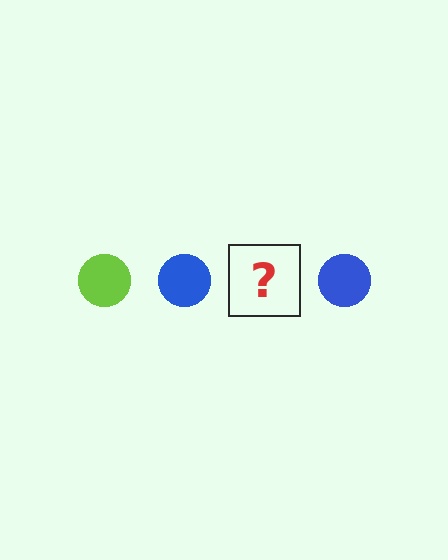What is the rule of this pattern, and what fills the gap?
The rule is that the pattern cycles through lime, blue circles. The gap should be filled with a lime circle.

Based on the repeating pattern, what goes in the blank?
The blank should be a lime circle.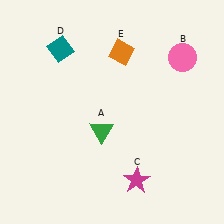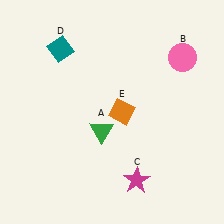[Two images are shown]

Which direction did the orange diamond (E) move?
The orange diamond (E) moved down.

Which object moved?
The orange diamond (E) moved down.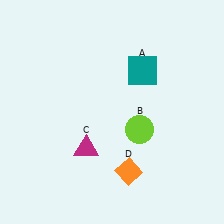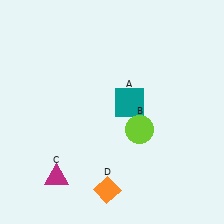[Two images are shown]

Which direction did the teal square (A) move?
The teal square (A) moved down.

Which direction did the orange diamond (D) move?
The orange diamond (D) moved left.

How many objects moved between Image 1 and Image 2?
3 objects moved between the two images.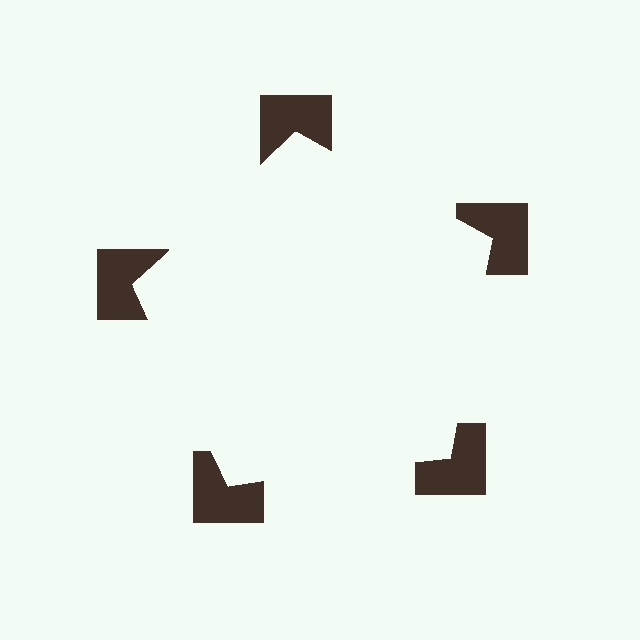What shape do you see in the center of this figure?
An illusory pentagon — its edges are inferred from the aligned wedge cuts in the notched squares, not physically drawn.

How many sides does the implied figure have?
5 sides.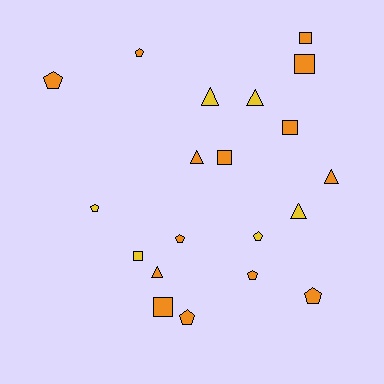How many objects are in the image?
There are 20 objects.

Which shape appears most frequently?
Pentagon, with 8 objects.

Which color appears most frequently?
Orange, with 14 objects.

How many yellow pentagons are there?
There are 2 yellow pentagons.